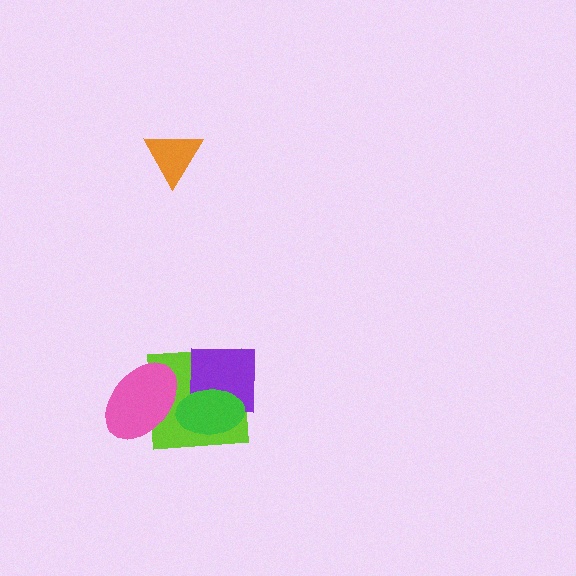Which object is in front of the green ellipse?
The pink ellipse is in front of the green ellipse.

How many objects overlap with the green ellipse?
3 objects overlap with the green ellipse.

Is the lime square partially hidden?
Yes, it is partially covered by another shape.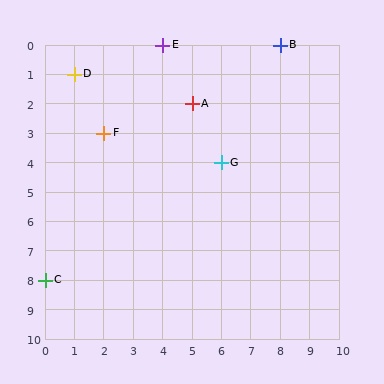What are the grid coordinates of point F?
Point F is at grid coordinates (2, 3).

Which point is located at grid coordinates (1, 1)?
Point D is at (1, 1).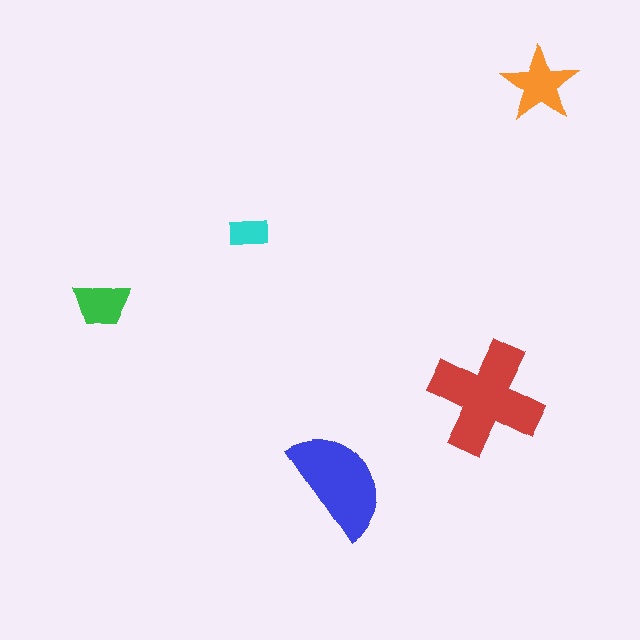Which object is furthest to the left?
The green trapezoid is leftmost.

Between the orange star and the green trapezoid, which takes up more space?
The orange star.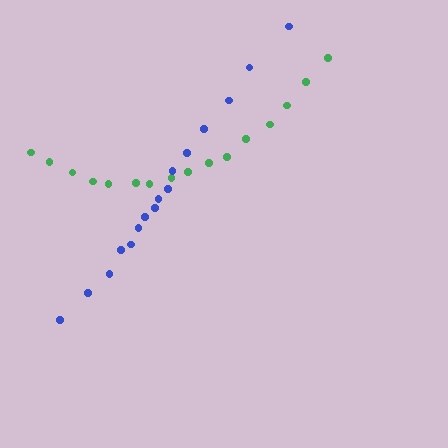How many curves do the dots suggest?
There are 2 distinct paths.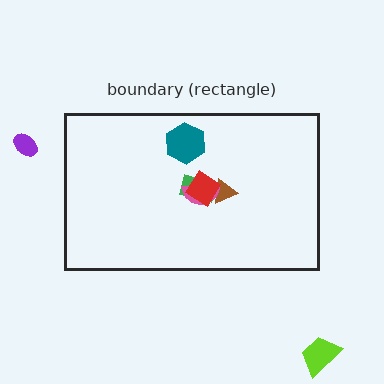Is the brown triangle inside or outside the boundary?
Inside.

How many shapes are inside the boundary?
5 inside, 2 outside.